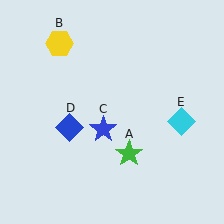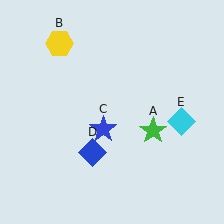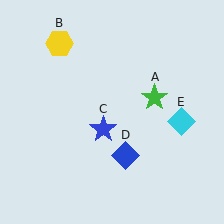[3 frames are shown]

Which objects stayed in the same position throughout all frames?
Yellow hexagon (object B) and blue star (object C) and cyan diamond (object E) remained stationary.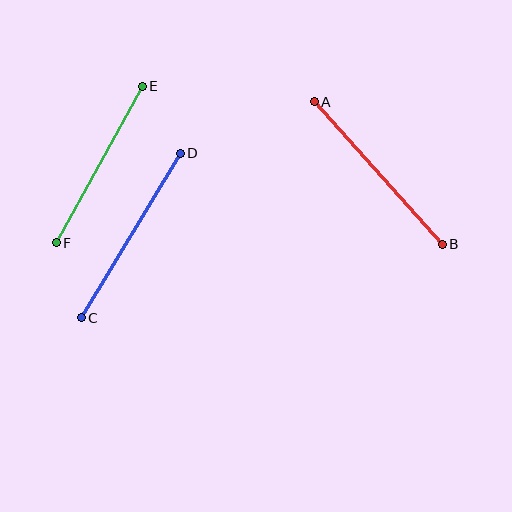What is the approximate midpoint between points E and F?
The midpoint is at approximately (99, 164) pixels.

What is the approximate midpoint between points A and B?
The midpoint is at approximately (378, 173) pixels.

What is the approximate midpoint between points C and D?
The midpoint is at approximately (131, 235) pixels.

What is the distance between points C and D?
The distance is approximately 192 pixels.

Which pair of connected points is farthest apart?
Points C and D are farthest apart.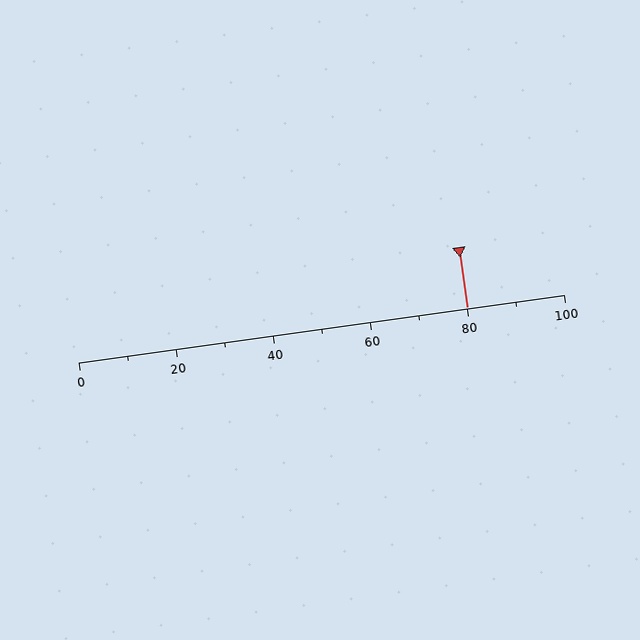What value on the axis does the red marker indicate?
The marker indicates approximately 80.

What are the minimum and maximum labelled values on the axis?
The axis runs from 0 to 100.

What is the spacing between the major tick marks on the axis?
The major ticks are spaced 20 apart.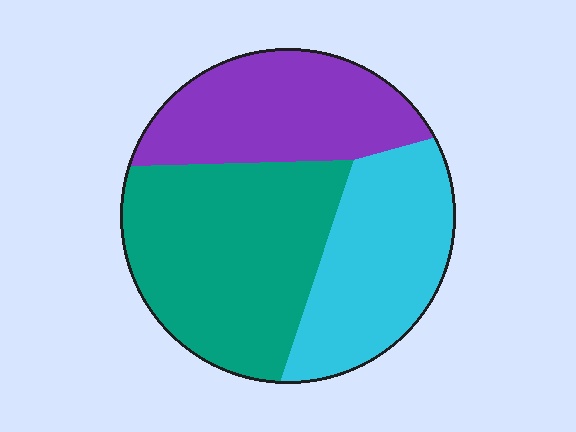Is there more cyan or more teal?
Teal.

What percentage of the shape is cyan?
Cyan covers about 30% of the shape.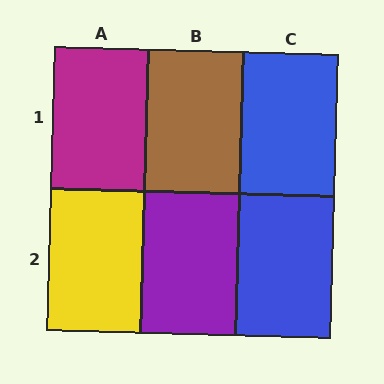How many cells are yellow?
1 cell is yellow.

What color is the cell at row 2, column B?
Purple.